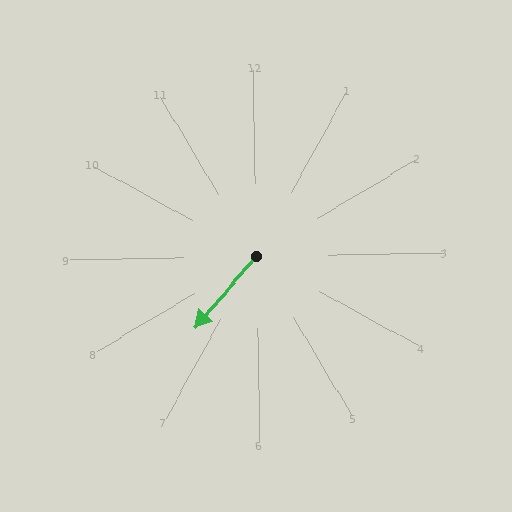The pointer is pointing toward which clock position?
Roughly 7 o'clock.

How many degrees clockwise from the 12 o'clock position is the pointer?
Approximately 222 degrees.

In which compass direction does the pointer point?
Southwest.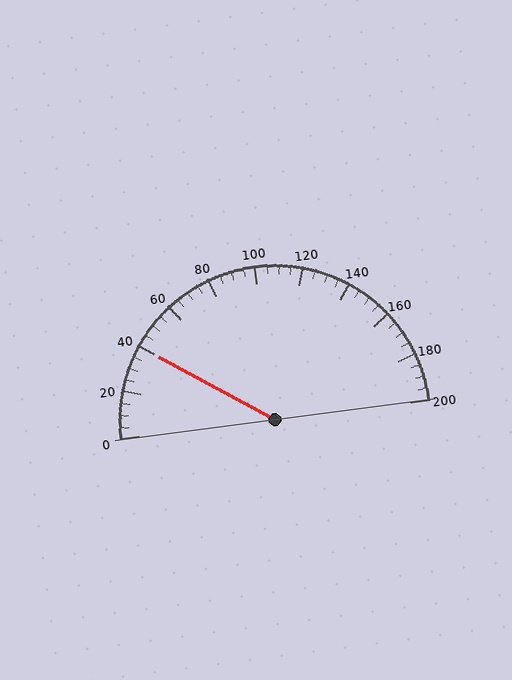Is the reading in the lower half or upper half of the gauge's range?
The reading is in the lower half of the range (0 to 200).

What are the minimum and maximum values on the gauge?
The gauge ranges from 0 to 200.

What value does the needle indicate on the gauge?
The needle indicates approximately 40.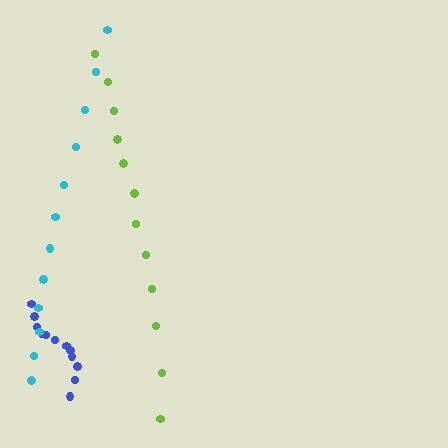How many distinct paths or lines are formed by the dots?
There are 3 distinct paths.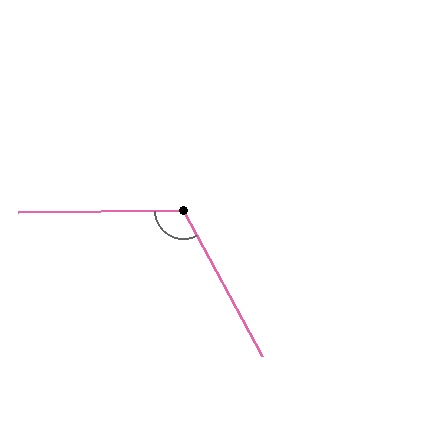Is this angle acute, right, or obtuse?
It is obtuse.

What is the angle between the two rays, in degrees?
Approximately 118 degrees.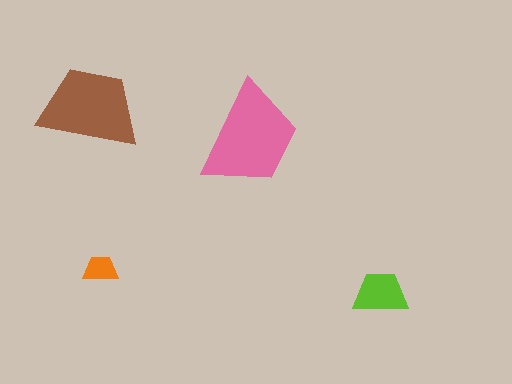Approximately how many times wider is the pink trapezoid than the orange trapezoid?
About 3 times wider.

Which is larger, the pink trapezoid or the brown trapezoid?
The pink one.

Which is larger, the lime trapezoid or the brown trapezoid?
The brown one.